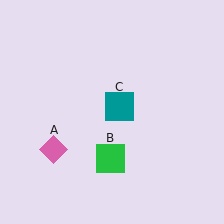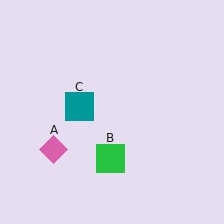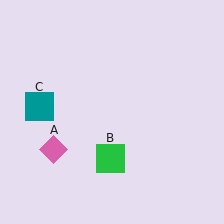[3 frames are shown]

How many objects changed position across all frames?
1 object changed position: teal square (object C).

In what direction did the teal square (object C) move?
The teal square (object C) moved left.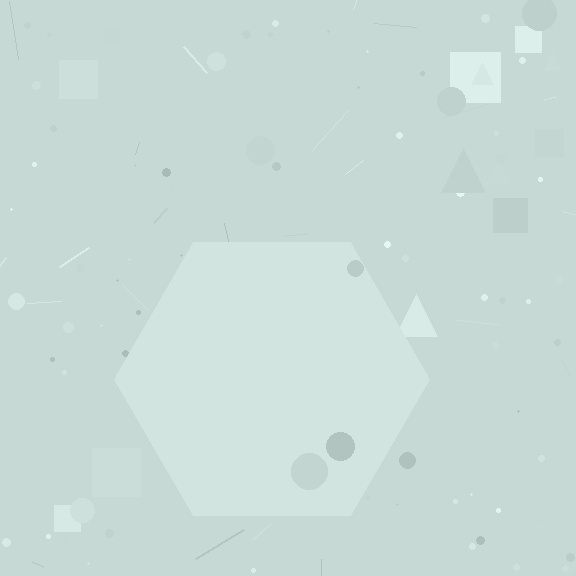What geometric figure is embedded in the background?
A hexagon is embedded in the background.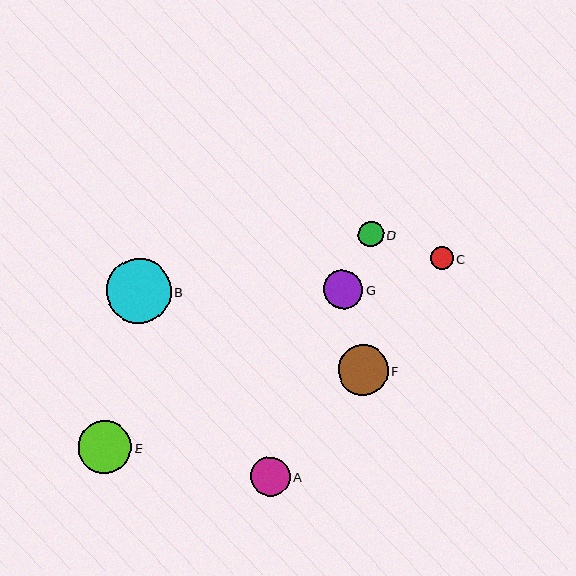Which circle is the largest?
Circle B is the largest with a size of approximately 65 pixels.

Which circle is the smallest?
Circle C is the smallest with a size of approximately 23 pixels.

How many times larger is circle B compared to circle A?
Circle B is approximately 1.6 times the size of circle A.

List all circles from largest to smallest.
From largest to smallest: B, E, F, A, G, D, C.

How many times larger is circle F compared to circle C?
Circle F is approximately 2.2 times the size of circle C.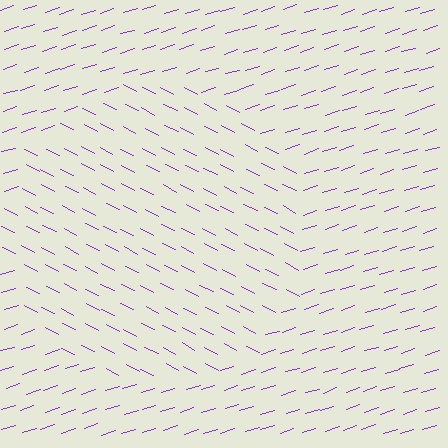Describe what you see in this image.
The image is filled with small purple line segments. A circle region in the image has lines oriented differently from the surrounding lines, creating a visible texture boundary.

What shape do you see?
I see a circle.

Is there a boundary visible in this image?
Yes, there is a texture boundary formed by a change in line orientation.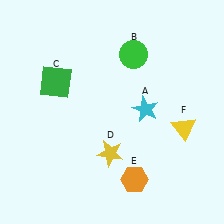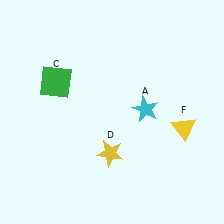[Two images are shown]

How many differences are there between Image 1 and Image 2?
There are 2 differences between the two images.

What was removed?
The green circle (B), the orange hexagon (E) were removed in Image 2.